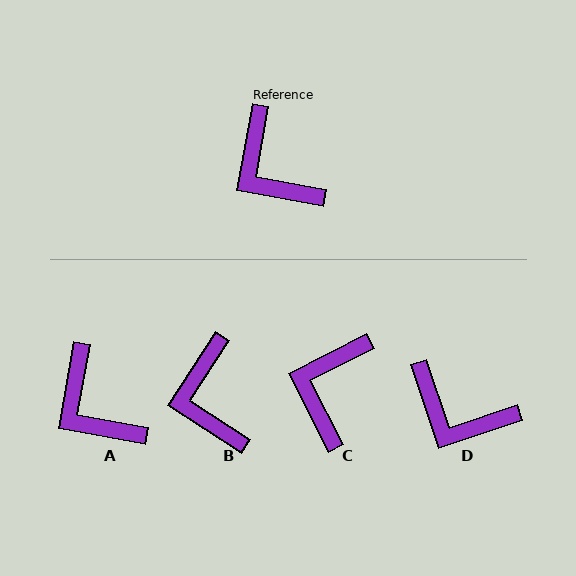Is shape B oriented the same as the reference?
No, it is off by about 23 degrees.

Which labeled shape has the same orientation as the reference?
A.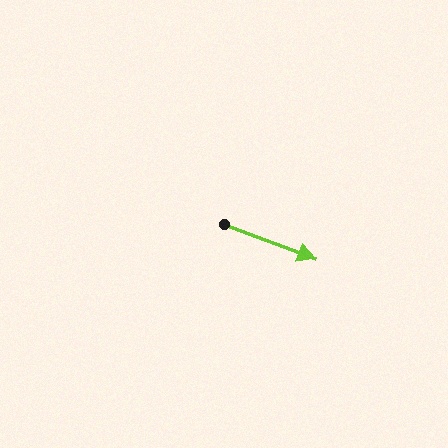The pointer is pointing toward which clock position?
Roughly 4 o'clock.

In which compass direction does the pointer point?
East.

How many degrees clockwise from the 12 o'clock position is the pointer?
Approximately 111 degrees.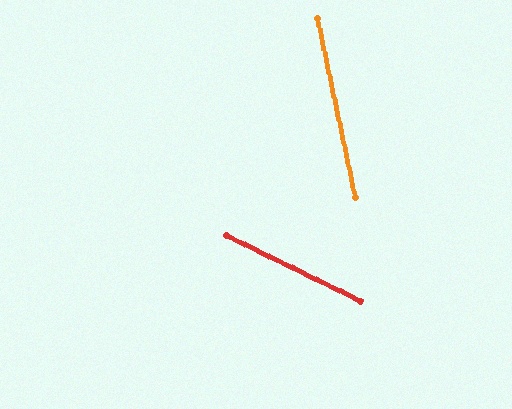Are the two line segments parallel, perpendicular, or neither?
Neither parallel nor perpendicular — they differ by about 52°.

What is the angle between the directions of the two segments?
Approximately 52 degrees.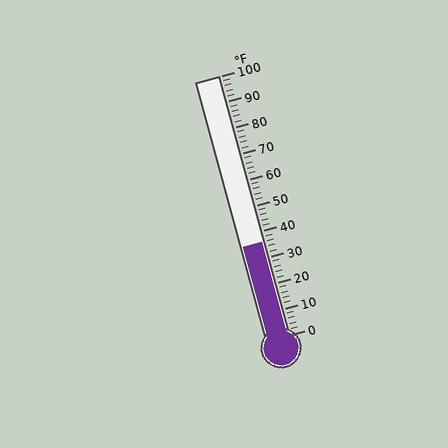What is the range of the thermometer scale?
The thermometer scale ranges from 0°F to 100°F.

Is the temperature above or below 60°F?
The temperature is below 60°F.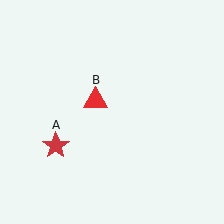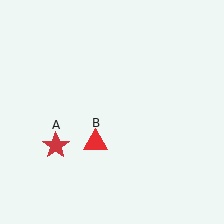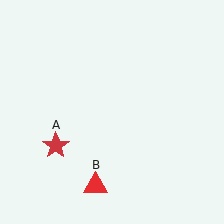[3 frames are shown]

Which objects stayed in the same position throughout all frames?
Red star (object A) remained stationary.